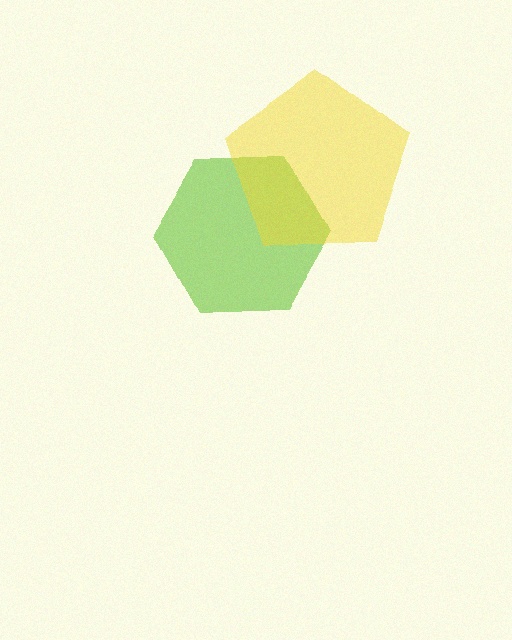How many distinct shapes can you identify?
There are 2 distinct shapes: a lime hexagon, a yellow pentagon.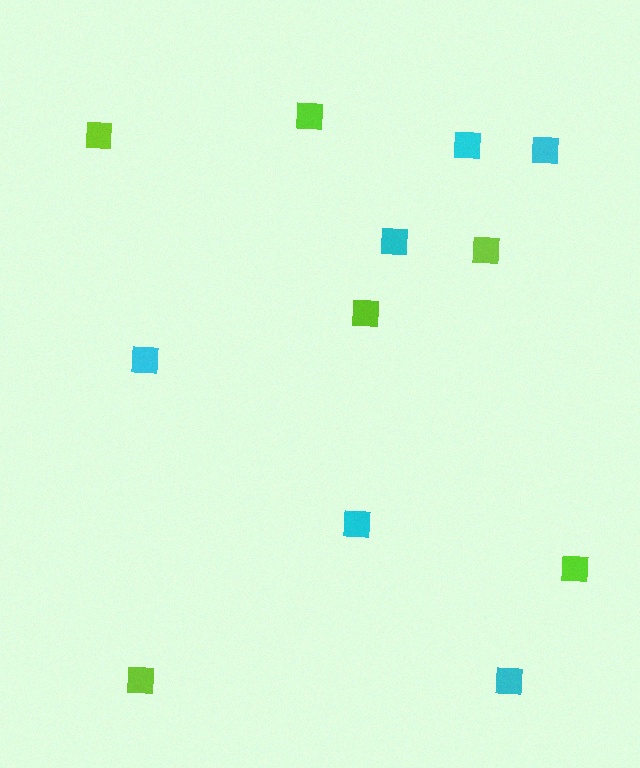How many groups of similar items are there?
There are 2 groups: one group of cyan squares (6) and one group of lime squares (6).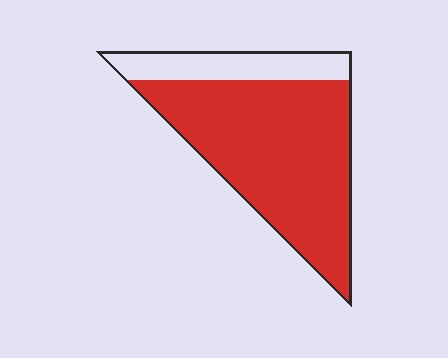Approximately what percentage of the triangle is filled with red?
Approximately 80%.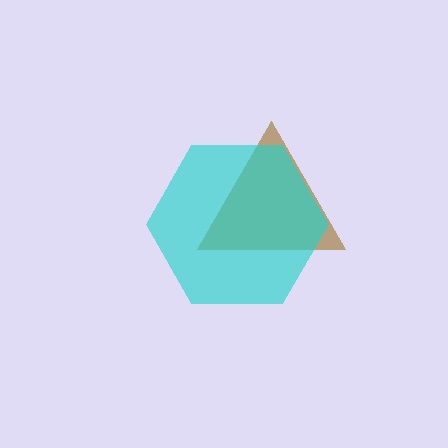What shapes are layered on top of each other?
The layered shapes are: a brown triangle, a cyan hexagon.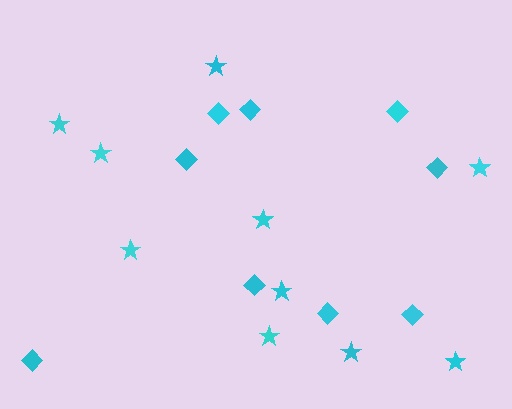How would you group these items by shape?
There are 2 groups: one group of diamonds (9) and one group of stars (10).